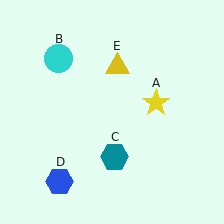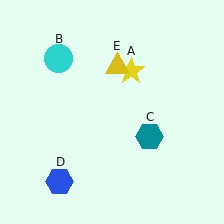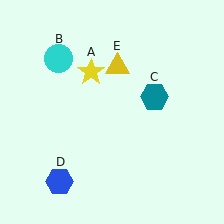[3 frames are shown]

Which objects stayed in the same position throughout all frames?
Cyan circle (object B) and blue hexagon (object D) and yellow triangle (object E) remained stationary.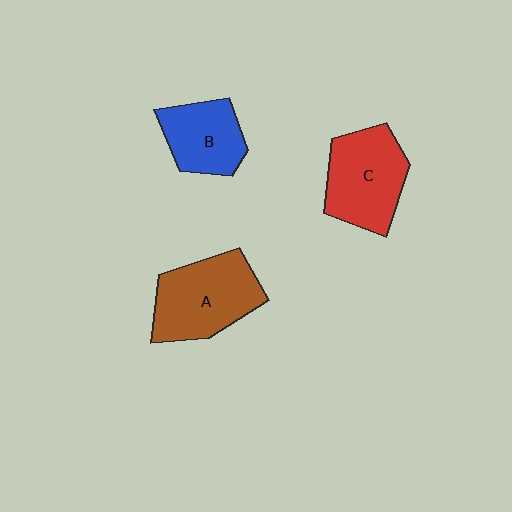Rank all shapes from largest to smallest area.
From largest to smallest: A (brown), C (red), B (blue).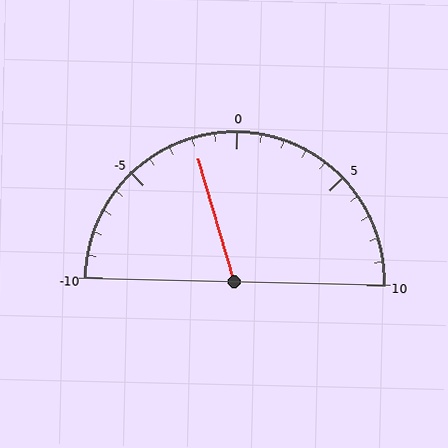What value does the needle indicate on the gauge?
The needle indicates approximately -2.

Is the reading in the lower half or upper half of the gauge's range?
The reading is in the lower half of the range (-10 to 10).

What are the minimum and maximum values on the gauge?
The gauge ranges from -10 to 10.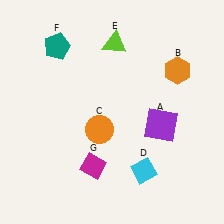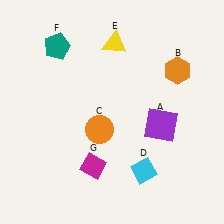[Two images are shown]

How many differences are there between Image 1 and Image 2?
There is 1 difference between the two images.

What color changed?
The triangle (E) changed from lime in Image 1 to yellow in Image 2.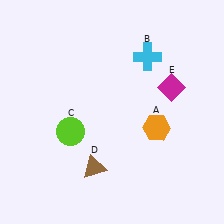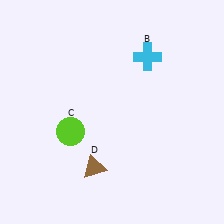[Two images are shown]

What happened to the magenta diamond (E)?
The magenta diamond (E) was removed in Image 2. It was in the top-right area of Image 1.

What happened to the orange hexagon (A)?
The orange hexagon (A) was removed in Image 2. It was in the bottom-right area of Image 1.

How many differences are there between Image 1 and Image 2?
There are 2 differences between the two images.